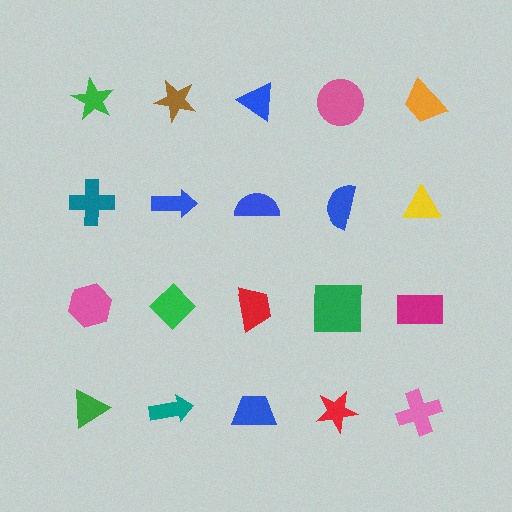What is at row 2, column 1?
A teal cross.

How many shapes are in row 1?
5 shapes.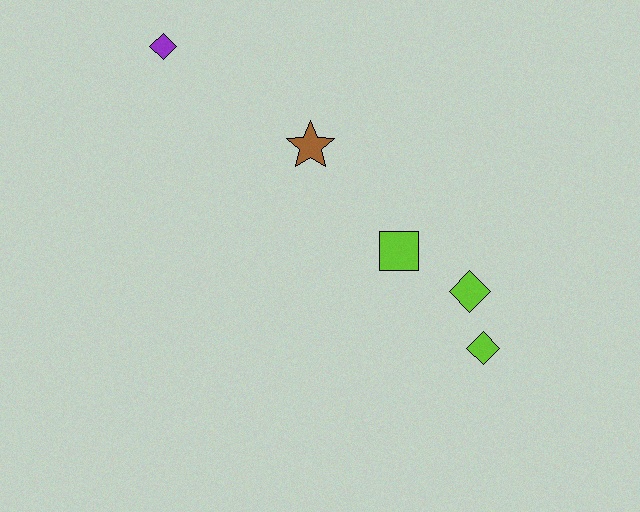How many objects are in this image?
There are 5 objects.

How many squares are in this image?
There is 1 square.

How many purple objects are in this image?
There is 1 purple object.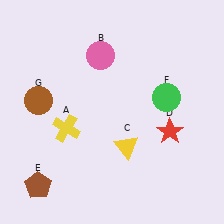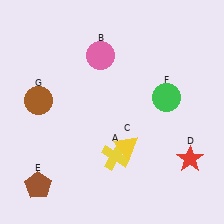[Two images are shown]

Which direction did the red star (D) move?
The red star (D) moved down.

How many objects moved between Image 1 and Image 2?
2 objects moved between the two images.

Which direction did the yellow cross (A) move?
The yellow cross (A) moved right.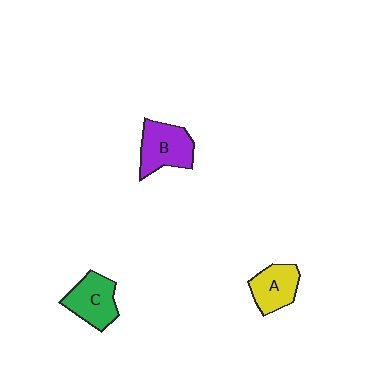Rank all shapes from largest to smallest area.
From largest to smallest: B (purple), C (green), A (yellow).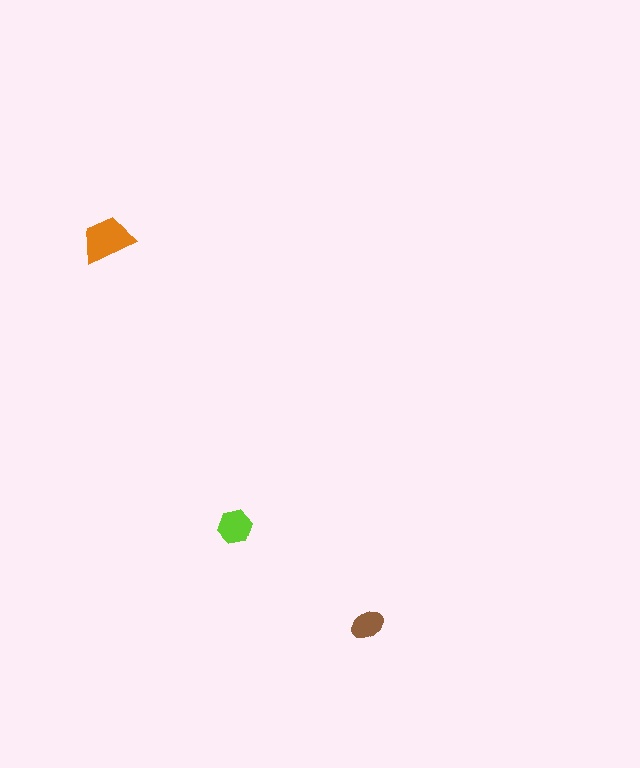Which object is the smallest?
The brown ellipse.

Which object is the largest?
The orange trapezoid.